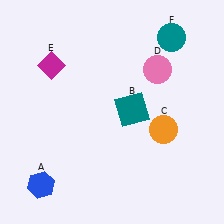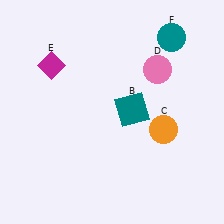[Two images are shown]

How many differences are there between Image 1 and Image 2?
There is 1 difference between the two images.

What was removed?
The blue hexagon (A) was removed in Image 2.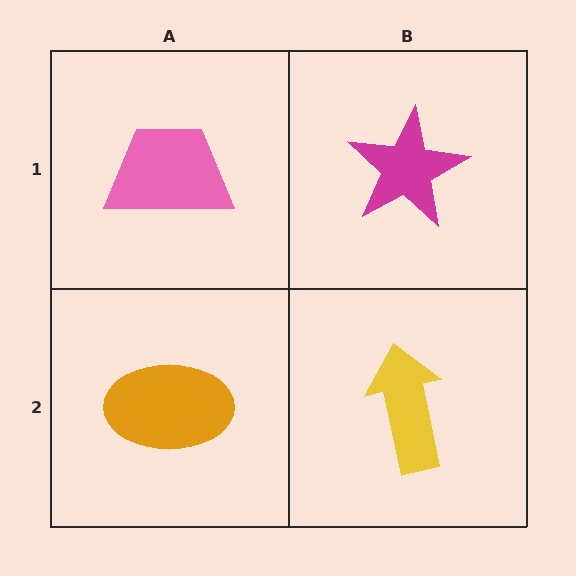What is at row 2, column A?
An orange ellipse.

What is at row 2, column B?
A yellow arrow.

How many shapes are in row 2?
2 shapes.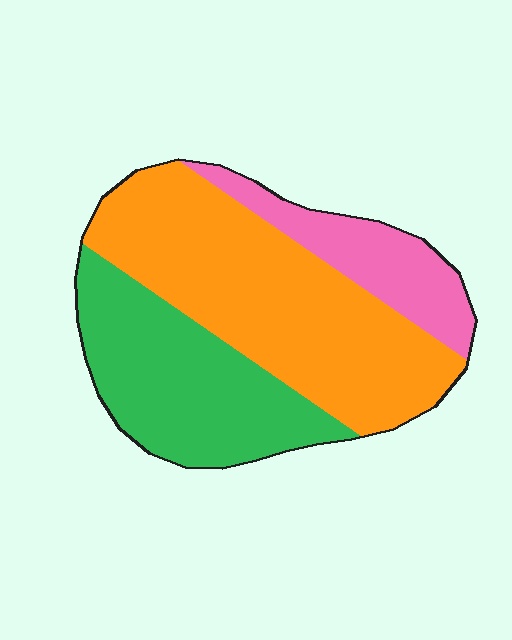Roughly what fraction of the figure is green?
Green takes up about one third (1/3) of the figure.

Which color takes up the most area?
Orange, at roughly 50%.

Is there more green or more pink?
Green.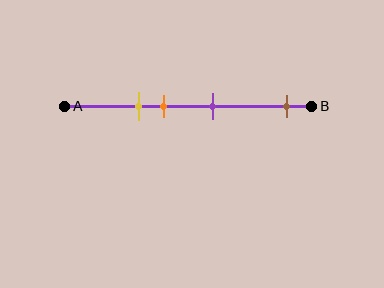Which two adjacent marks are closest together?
The yellow and orange marks are the closest adjacent pair.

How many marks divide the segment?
There are 4 marks dividing the segment.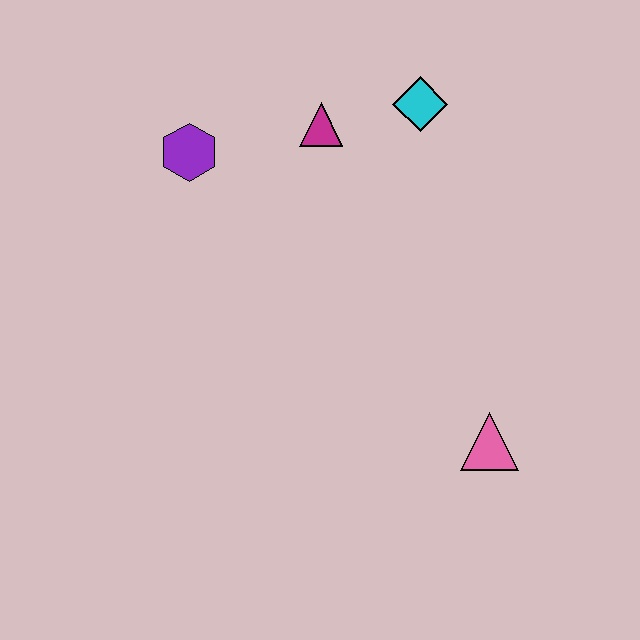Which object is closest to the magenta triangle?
The cyan diamond is closest to the magenta triangle.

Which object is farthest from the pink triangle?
The purple hexagon is farthest from the pink triangle.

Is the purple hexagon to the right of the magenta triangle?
No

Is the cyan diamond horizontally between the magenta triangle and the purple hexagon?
No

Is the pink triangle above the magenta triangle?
No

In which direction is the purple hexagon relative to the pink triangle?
The purple hexagon is to the left of the pink triangle.